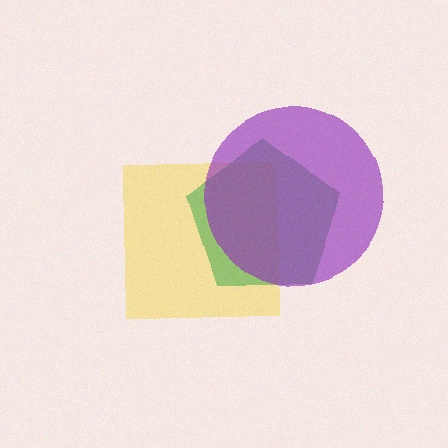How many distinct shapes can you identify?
There are 3 distinct shapes: a yellow square, a green pentagon, a purple circle.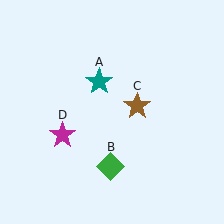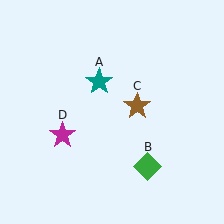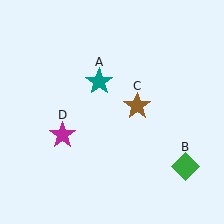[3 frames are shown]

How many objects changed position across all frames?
1 object changed position: green diamond (object B).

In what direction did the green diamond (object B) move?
The green diamond (object B) moved right.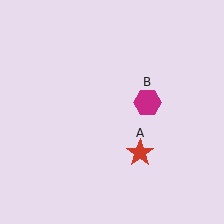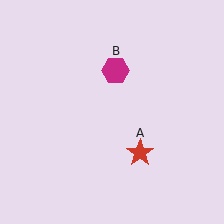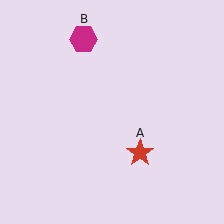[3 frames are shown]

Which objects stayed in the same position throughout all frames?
Red star (object A) remained stationary.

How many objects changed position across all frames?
1 object changed position: magenta hexagon (object B).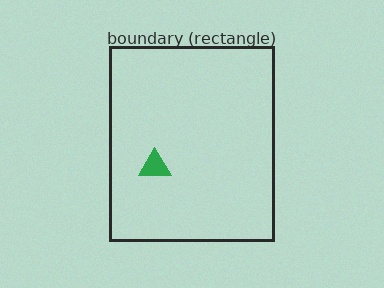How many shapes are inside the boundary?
1 inside, 0 outside.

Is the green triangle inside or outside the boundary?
Inside.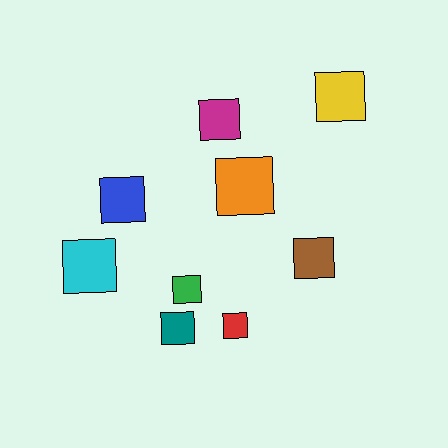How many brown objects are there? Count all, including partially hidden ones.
There is 1 brown object.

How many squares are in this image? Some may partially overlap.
There are 9 squares.